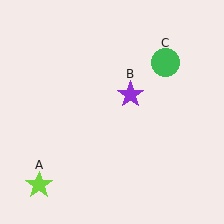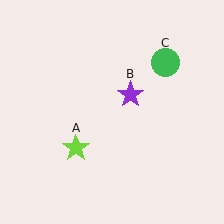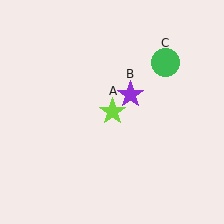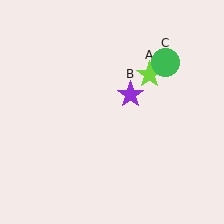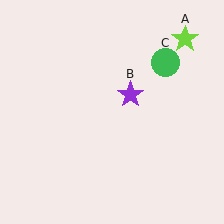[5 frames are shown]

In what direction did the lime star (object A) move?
The lime star (object A) moved up and to the right.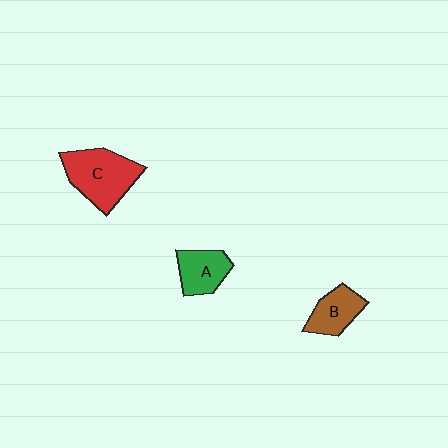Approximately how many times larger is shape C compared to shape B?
Approximately 1.7 times.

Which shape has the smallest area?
Shape B (brown).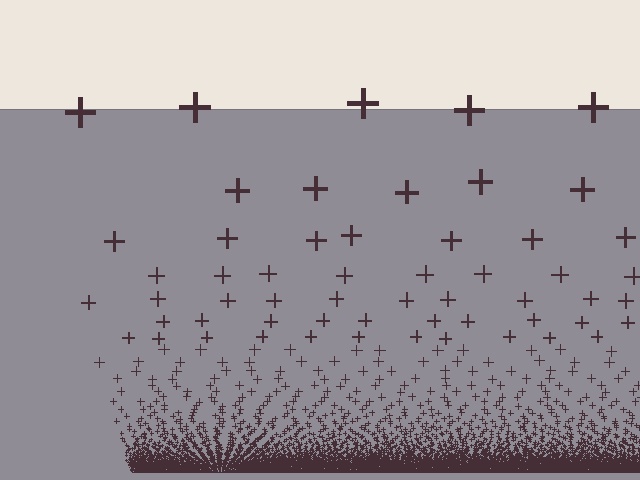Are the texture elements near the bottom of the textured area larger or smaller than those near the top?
Smaller. The gradient is inverted — elements near the bottom are smaller and denser.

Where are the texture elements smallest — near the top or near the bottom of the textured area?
Near the bottom.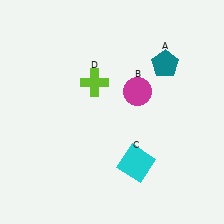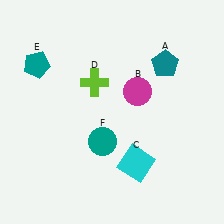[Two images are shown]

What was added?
A teal pentagon (E), a teal circle (F) were added in Image 2.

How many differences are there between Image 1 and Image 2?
There are 2 differences between the two images.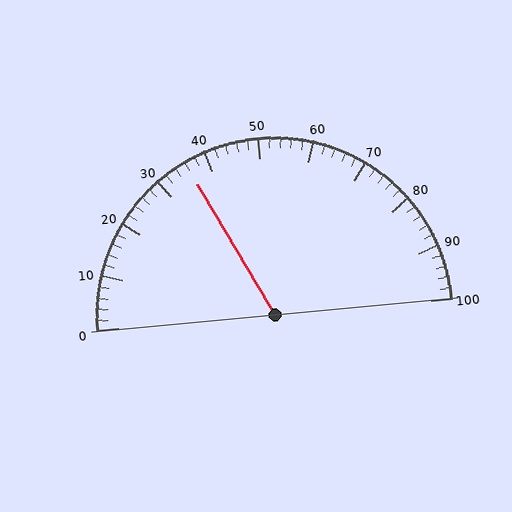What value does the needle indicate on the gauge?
The needle indicates approximately 36.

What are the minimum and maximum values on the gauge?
The gauge ranges from 0 to 100.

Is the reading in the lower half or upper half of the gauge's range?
The reading is in the lower half of the range (0 to 100).